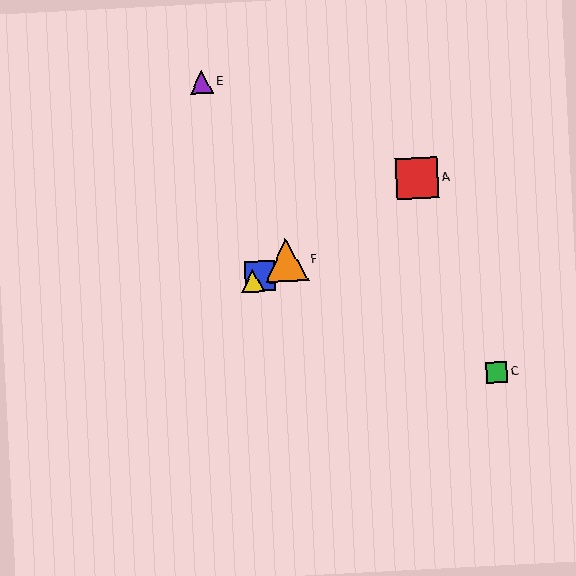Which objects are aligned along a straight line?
Objects A, B, D, F are aligned along a straight line.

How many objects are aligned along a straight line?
4 objects (A, B, D, F) are aligned along a straight line.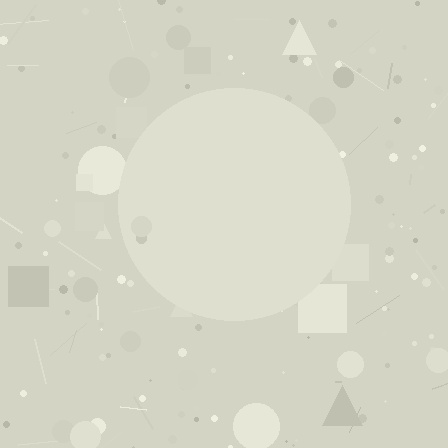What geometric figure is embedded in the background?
A circle is embedded in the background.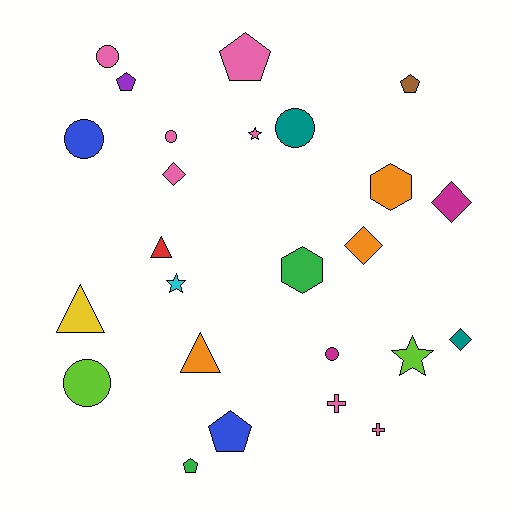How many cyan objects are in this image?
There is 1 cyan object.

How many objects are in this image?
There are 25 objects.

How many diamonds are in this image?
There are 4 diamonds.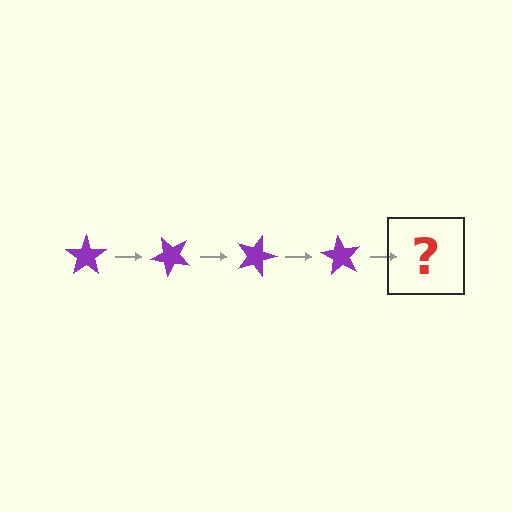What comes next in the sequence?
The next element should be a purple star rotated 180 degrees.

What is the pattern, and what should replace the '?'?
The pattern is that the star rotates 45 degrees each step. The '?' should be a purple star rotated 180 degrees.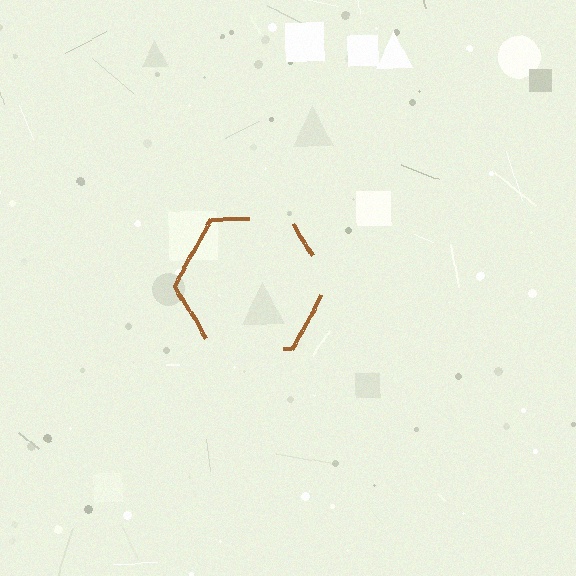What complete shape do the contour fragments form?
The contour fragments form a hexagon.